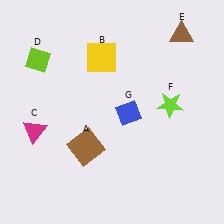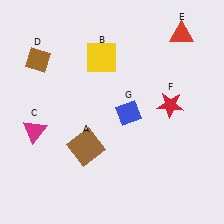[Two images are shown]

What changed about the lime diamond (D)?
In Image 1, D is lime. In Image 2, it changed to brown.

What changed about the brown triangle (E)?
In Image 1, E is brown. In Image 2, it changed to red.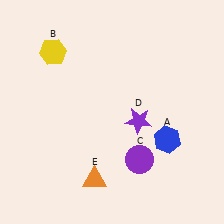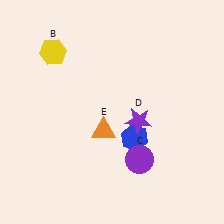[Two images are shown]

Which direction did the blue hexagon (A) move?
The blue hexagon (A) moved left.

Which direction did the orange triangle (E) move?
The orange triangle (E) moved up.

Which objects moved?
The objects that moved are: the blue hexagon (A), the orange triangle (E).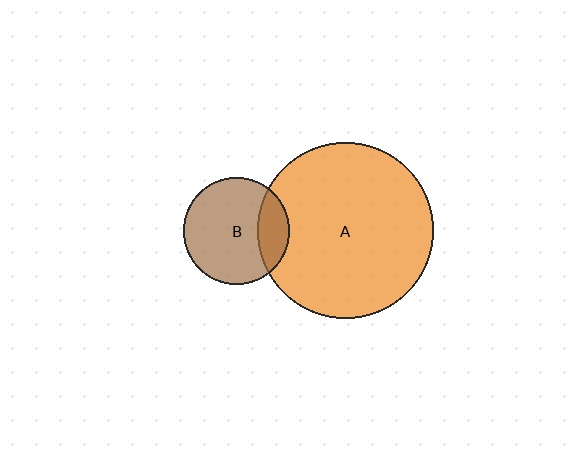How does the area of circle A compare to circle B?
Approximately 2.7 times.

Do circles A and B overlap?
Yes.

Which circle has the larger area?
Circle A (orange).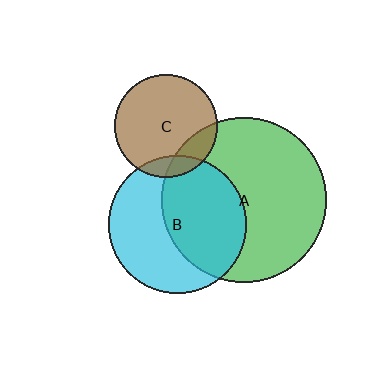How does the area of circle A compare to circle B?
Approximately 1.4 times.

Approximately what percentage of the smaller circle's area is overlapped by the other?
Approximately 50%.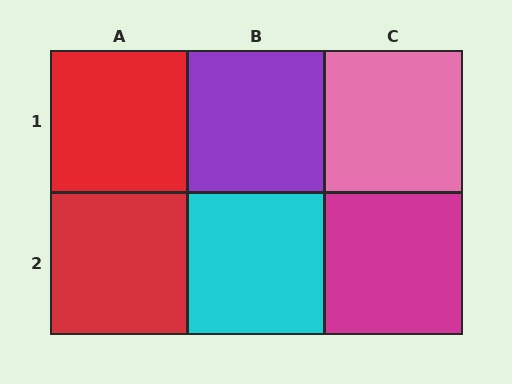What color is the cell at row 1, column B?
Purple.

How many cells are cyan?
1 cell is cyan.